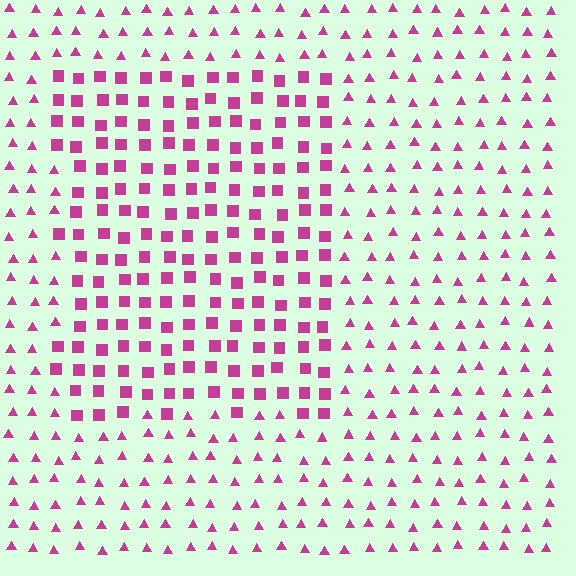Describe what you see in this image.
The image is filled with small magenta elements arranged in a uniform grid. A rectangle-shaped region contains squares, while the surrounding area contains triangles. The boundary is defined purely by the change in element shape.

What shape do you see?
I see a rectangle.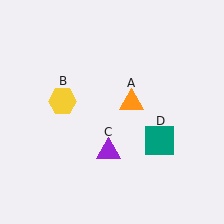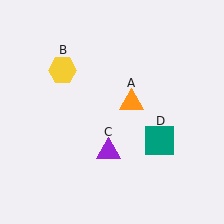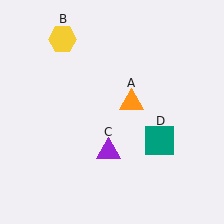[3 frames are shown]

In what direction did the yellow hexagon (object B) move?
The yellow hexagon (object B) moved up.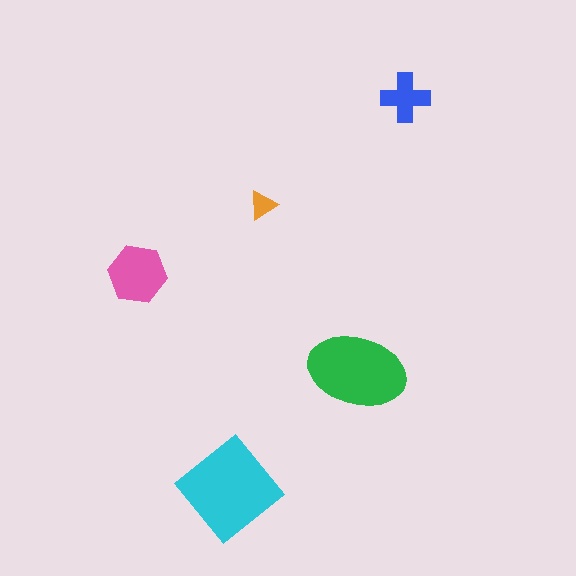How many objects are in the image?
There are 5 objects in the image.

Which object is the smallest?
The orange triangle.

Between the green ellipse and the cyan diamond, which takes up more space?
The cyan diamond.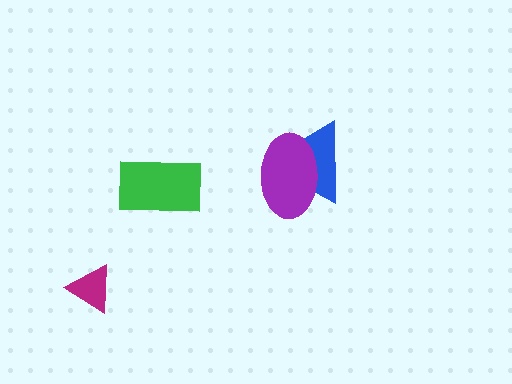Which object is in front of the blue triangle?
The purple ellipse is in front of the blue triangle.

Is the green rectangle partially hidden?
No, no other shape covers it.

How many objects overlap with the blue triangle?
1 object overlaps with the blue triangle.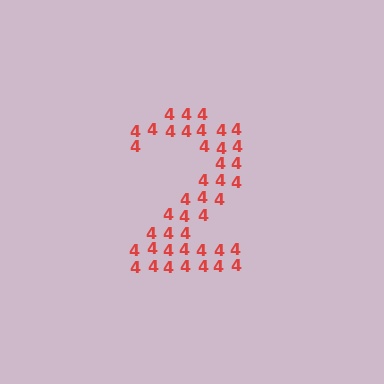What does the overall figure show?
The overall figure shows the digit 2.